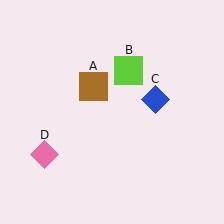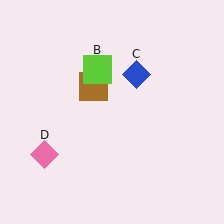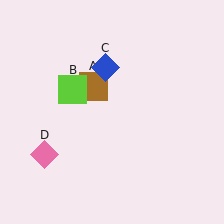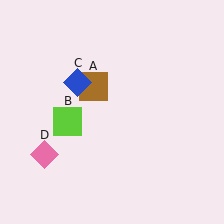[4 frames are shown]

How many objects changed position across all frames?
2 objects changed position: lime square (object B), blue diamond (object C).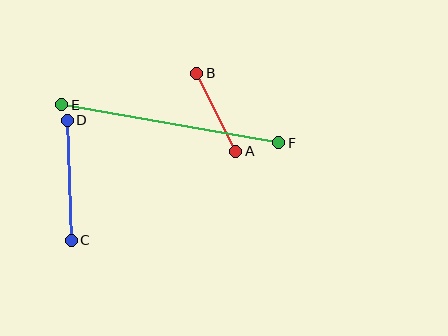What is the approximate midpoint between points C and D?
The midpoint is at approximately (69, 180) pixels.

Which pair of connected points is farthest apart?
Points E and F are farthest apart.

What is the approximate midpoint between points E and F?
The midpoint is at approximately (170, 124) pixels.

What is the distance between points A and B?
The distance is approximately 87 pixels.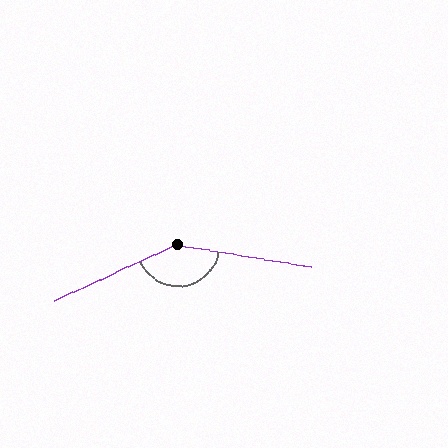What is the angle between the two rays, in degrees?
Approximately 146 degrees.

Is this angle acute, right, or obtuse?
It is obtuse.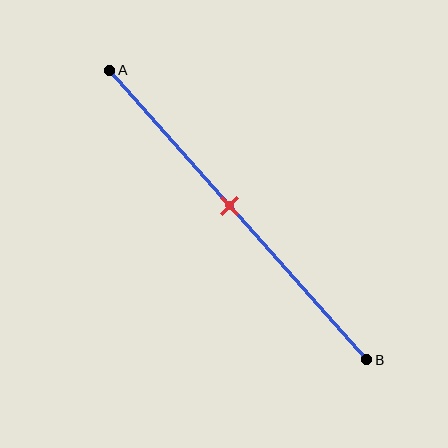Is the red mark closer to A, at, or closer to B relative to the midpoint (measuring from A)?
The red mark is closer to point A than the midpoint of segment AB.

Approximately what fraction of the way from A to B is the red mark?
The red mark is approximately 45% of the way from A to B.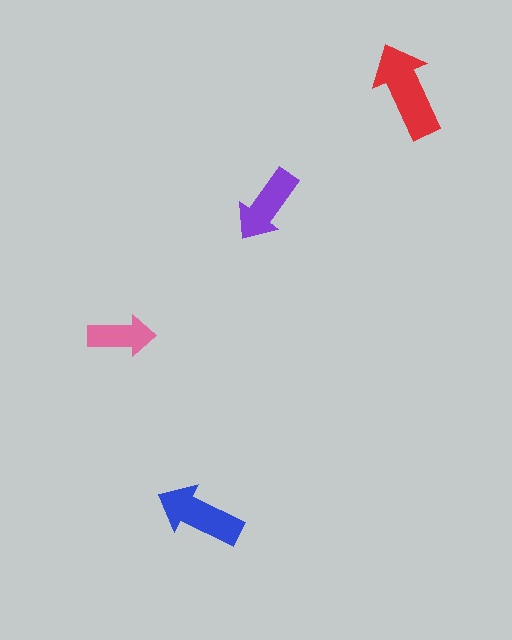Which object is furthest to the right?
The red arrow is rightmost.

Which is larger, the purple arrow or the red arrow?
The red one.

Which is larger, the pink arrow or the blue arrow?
The blue one.